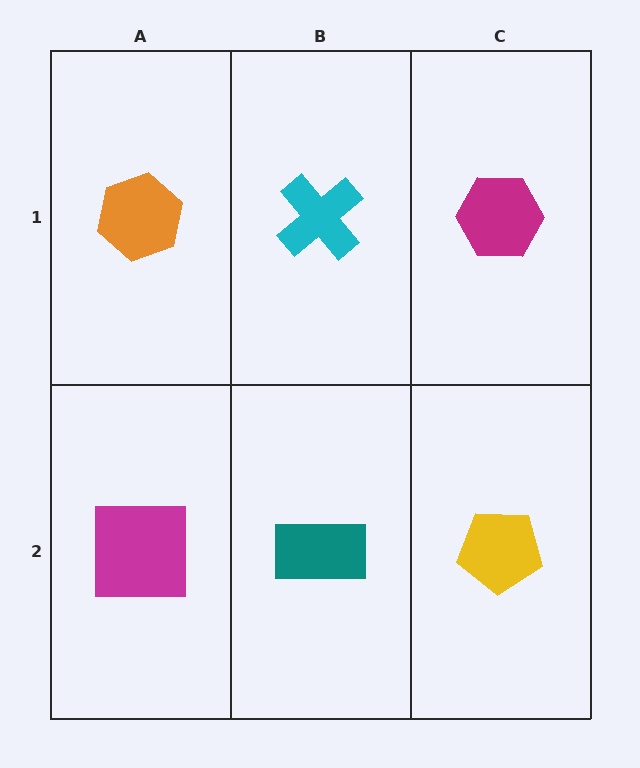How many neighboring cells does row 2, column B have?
3.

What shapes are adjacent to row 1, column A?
A magenta square (row 2, column A), a cyan cross (row 1, column B).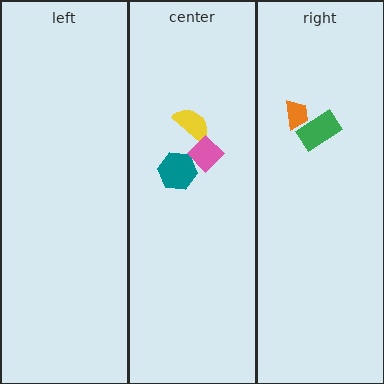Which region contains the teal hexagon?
The center region.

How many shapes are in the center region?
3.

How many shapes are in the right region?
2.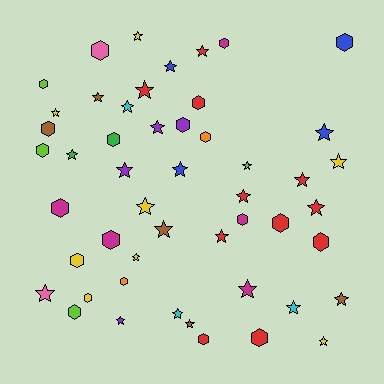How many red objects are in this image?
There are 11 red objects.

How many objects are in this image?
There are 50 objects.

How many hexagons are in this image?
There are 21 hexagons.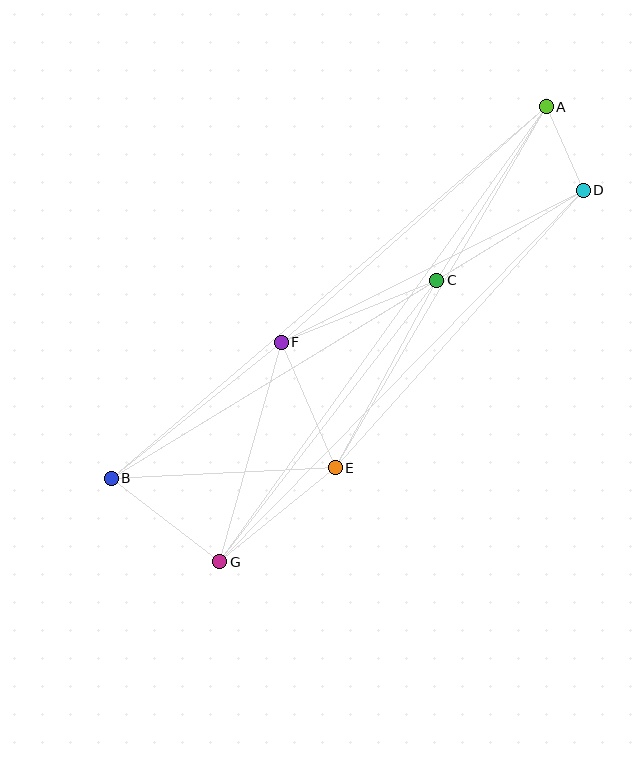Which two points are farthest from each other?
Points A and B are farthest from each other.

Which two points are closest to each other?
Points A and D are closest to each other.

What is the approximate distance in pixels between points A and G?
The distance between A and G is approximately 560 pixels.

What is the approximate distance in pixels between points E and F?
The distance between E and F is approximately 137 pixels.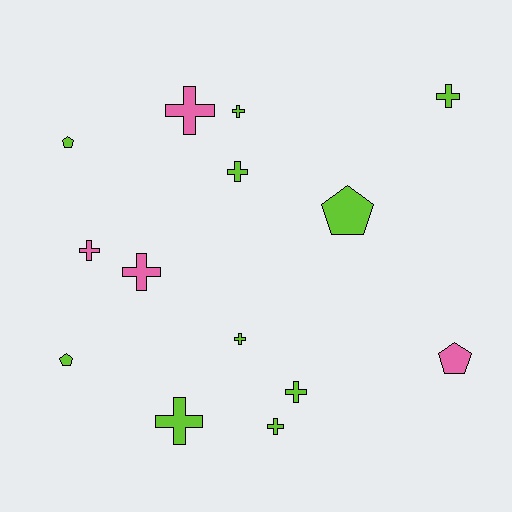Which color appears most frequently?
Lime, with 10 objects.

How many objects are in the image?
There are 14 objects.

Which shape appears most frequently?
Cross, with 10 objects.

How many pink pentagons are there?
There is 1 pink pentagon.